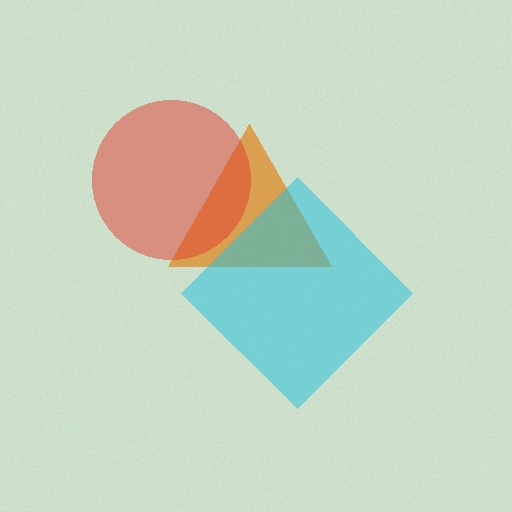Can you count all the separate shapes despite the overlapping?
Yes, there are 3 separate shapes.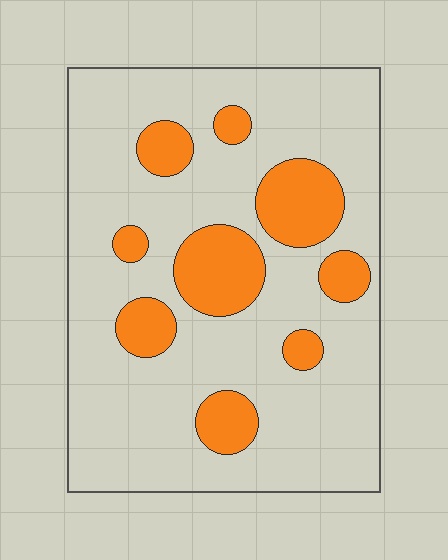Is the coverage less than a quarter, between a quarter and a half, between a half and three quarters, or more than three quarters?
Less than a quarter.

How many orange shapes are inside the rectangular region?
9.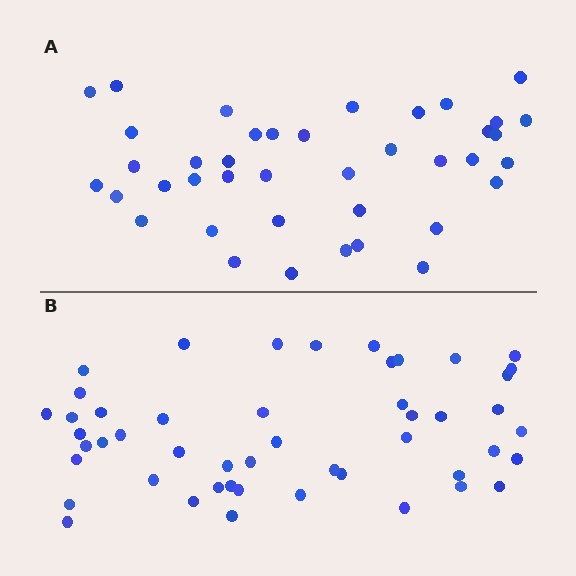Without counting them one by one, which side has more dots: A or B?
Region B (the bottom region) has more dots.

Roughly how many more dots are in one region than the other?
Region B has roughly 8 or so more dots than region A.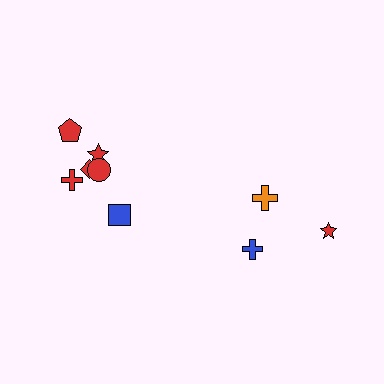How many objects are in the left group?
There are 6 objects.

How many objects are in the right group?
There are 3 objects.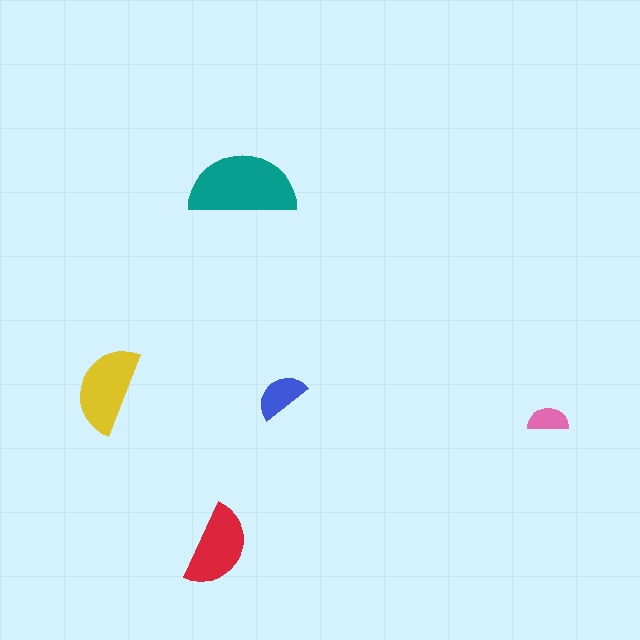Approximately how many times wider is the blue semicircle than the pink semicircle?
About 1.5 times wider.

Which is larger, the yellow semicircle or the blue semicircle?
The yellow one.